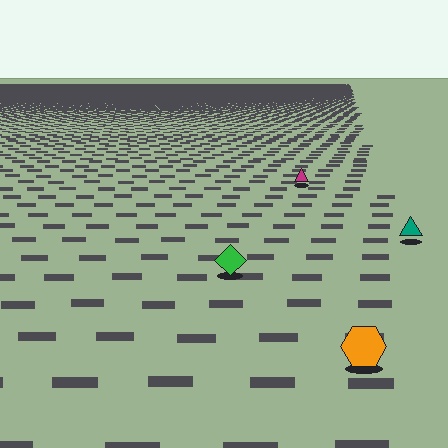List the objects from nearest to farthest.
From nearest to farthest: the orange hexagon, the green diamond, the teal triangle, the magenta triangle.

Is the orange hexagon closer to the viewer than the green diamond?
Yes. The orange hexagon is closer — you can tell from the texture gradient: the ground texture is coarser near it.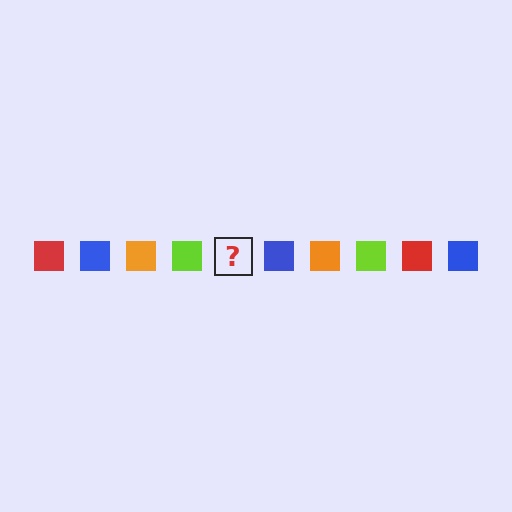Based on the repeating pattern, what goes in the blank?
The blank should be a red square.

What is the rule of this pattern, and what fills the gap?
The rule is that the pattern cycles through red, blue, orange, lime squares. The gap should be filled with a red square.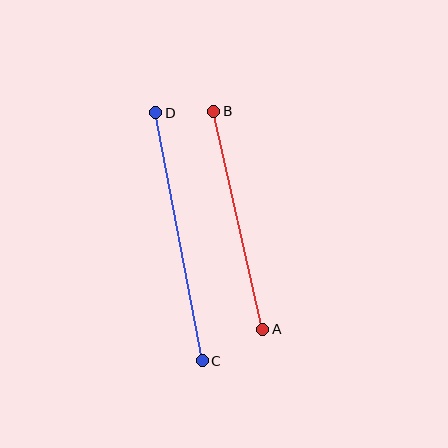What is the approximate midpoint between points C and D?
The midpoint is at approximately (179, 237) pixels.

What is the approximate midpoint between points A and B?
The midpoint is at approximately (238, 220) pixels.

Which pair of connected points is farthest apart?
Points C and D are farthest apart.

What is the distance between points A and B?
The distance is approximately 223 pixels.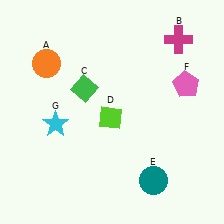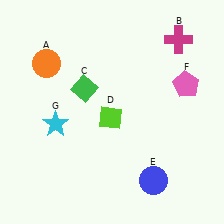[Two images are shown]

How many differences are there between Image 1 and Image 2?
There is 1 difference between the two images.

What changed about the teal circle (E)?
In Image 1, E is teal. In Image 2, it changed to blue.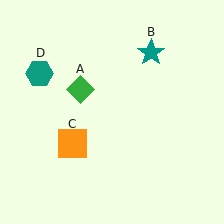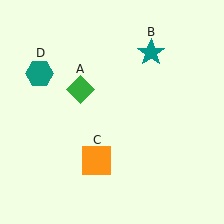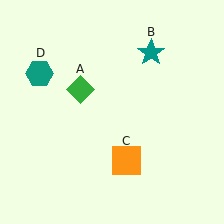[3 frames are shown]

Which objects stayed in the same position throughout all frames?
Green diamond (object A) and teal star (object B) and teal hexagon (object D) remained stationary.